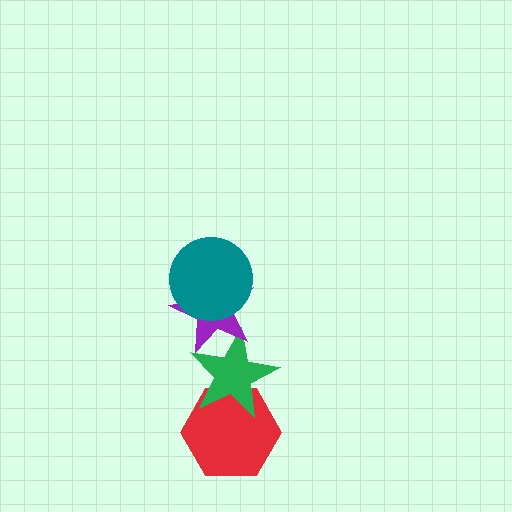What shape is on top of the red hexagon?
The green star is on top of the red hexagon.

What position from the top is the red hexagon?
The red hexagon is 4th from the top.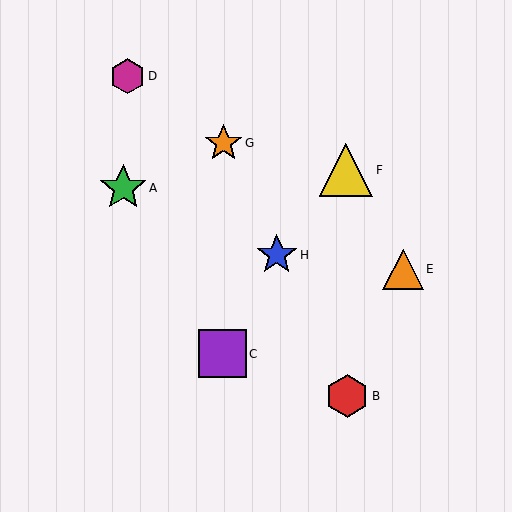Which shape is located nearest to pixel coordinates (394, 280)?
The orange triangle (labeled E) at (403, 269) is nearest to that location.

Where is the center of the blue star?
The center of the blue star is at (277, 255).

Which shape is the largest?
The yellow triangle (labeled F) is the largest.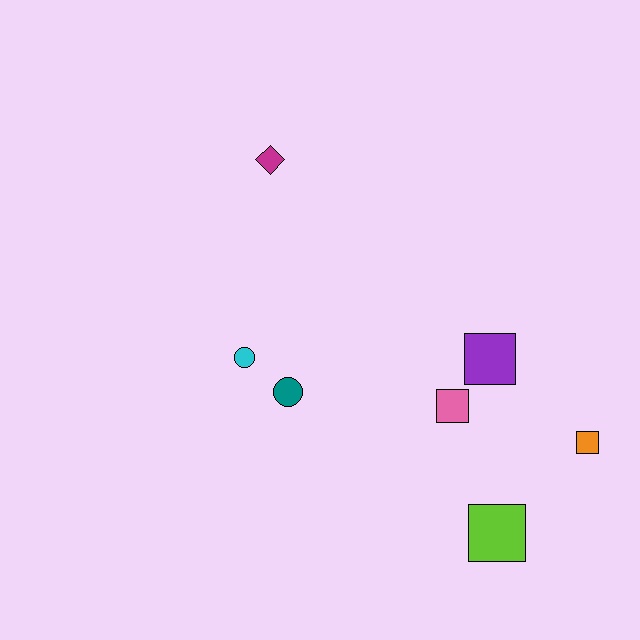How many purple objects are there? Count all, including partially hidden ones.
There is 1 purple object.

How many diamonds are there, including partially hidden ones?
There is 1 diamond.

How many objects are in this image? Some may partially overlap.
There are 7 objects.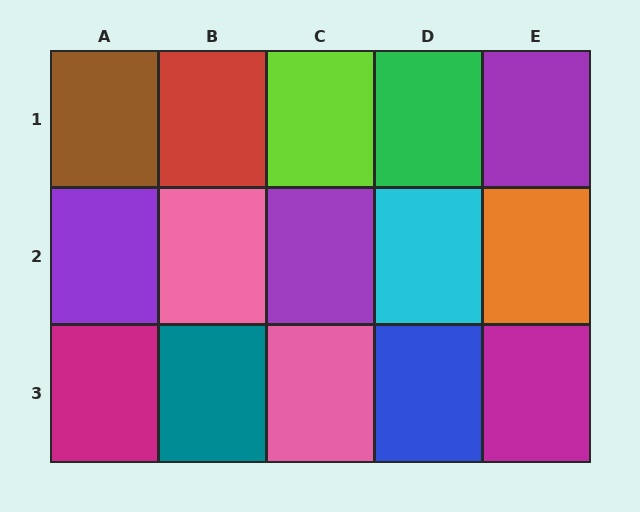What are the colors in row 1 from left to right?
Brown, red, lime, green, purple.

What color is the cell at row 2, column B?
Pink.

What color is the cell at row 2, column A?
Purple.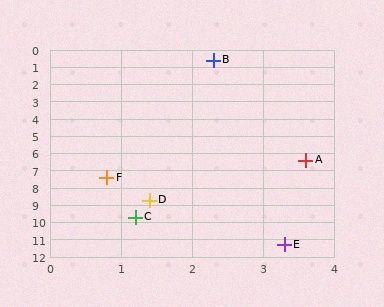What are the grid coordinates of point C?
Point C is at approximately (1.2, 9.7).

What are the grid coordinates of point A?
Point A is at approximately (3.6, 6.4).